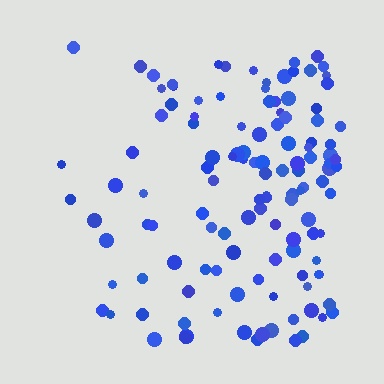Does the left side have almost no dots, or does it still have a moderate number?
Still a moderate number, just noticeably fewer than the right.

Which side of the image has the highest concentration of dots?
The right.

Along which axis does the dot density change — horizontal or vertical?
Horizontal.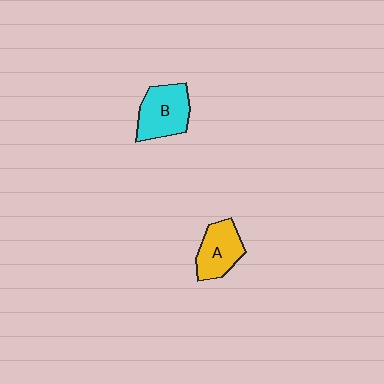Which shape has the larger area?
Shape B (cyan).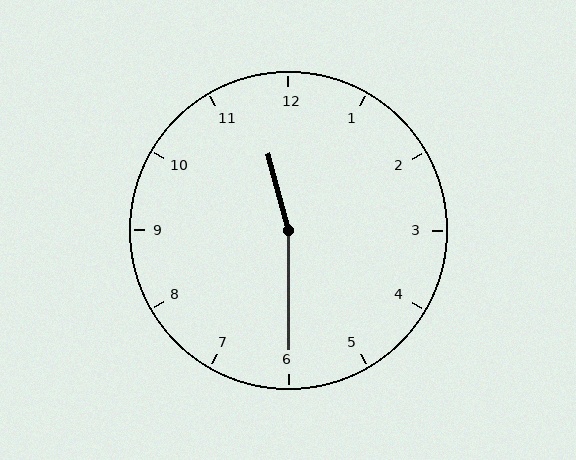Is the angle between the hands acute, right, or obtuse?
It is obtuse.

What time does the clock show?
11:30.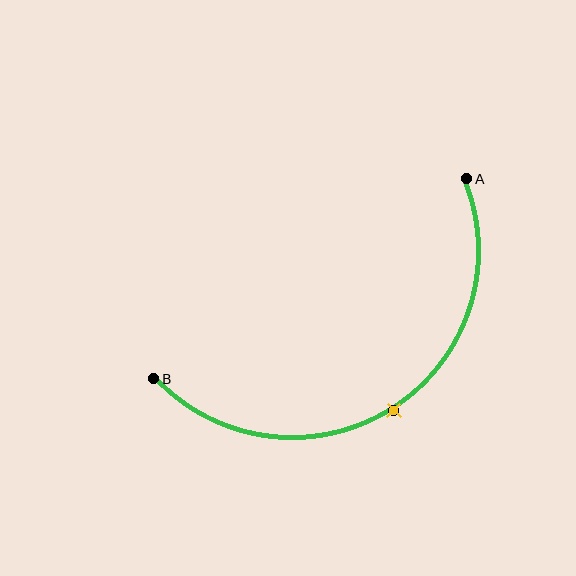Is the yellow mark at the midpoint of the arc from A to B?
Yes. The yellow mark lies on the arc at equal arc-length from both A and B — it is the arc midpoint.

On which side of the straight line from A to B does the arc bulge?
The arc bulges below the straight line connecting A and B.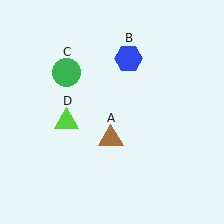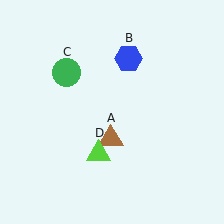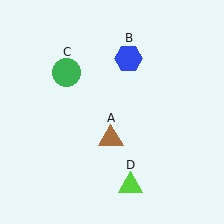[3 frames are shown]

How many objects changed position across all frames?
1 object changed position: lime triangle (object D).